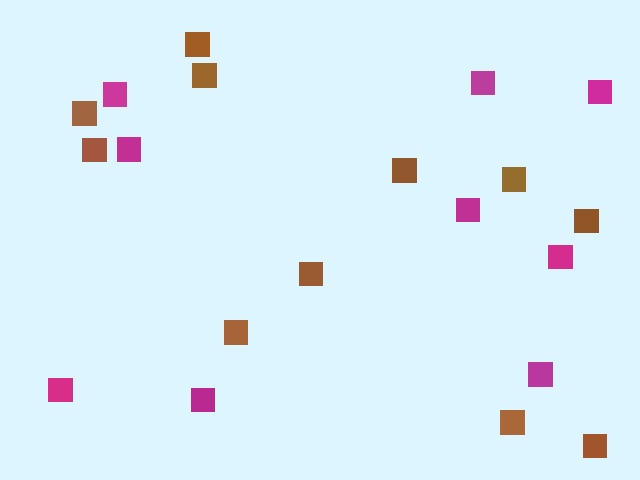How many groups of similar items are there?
There are 2 groups: one group of brown squares (11) and one group of magenta squares (9).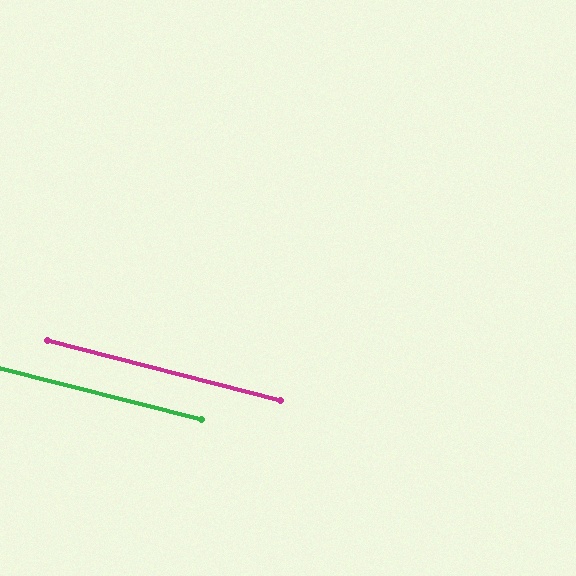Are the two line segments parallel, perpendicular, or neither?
Parallel — their directions differ by only 0.2°.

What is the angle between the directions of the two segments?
Approximately 0 degrees.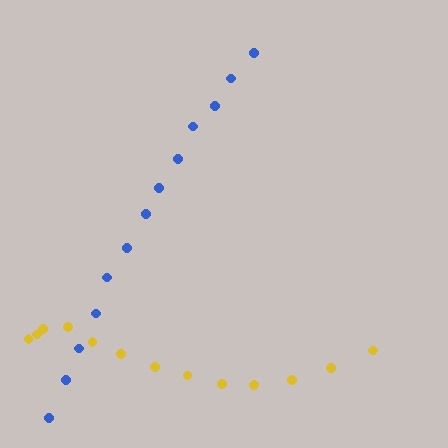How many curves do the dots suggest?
There are 2 distinct paths.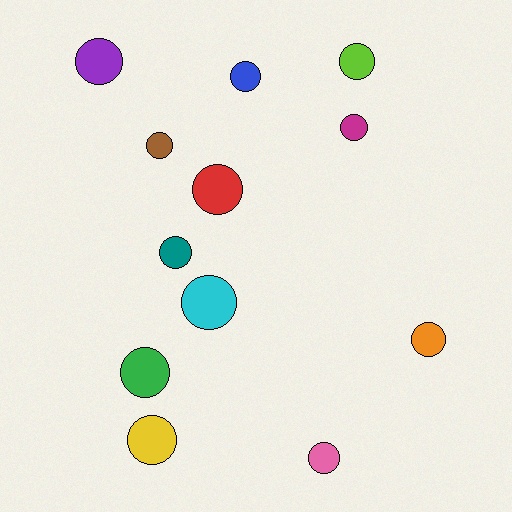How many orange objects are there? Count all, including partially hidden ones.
There is 1 orange object.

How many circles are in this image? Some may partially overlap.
There are 12 circles.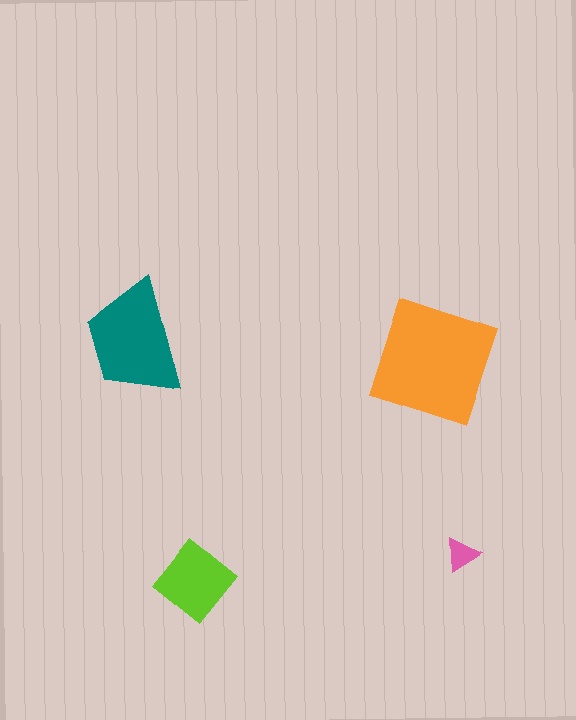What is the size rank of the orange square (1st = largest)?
1st.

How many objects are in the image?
There are 4 objects in the image.